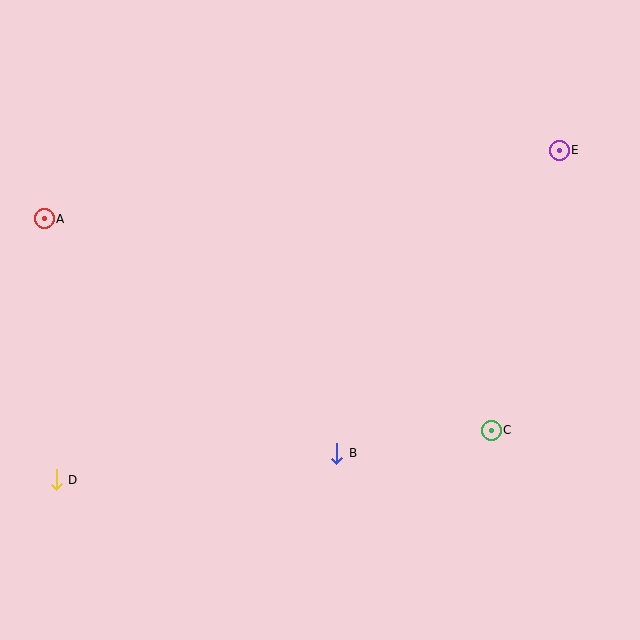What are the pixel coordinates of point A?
Point A is at (44, 219).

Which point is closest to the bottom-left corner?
Point D is closest to the bottom-left corner.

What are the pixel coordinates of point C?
Point C is at (491, 430).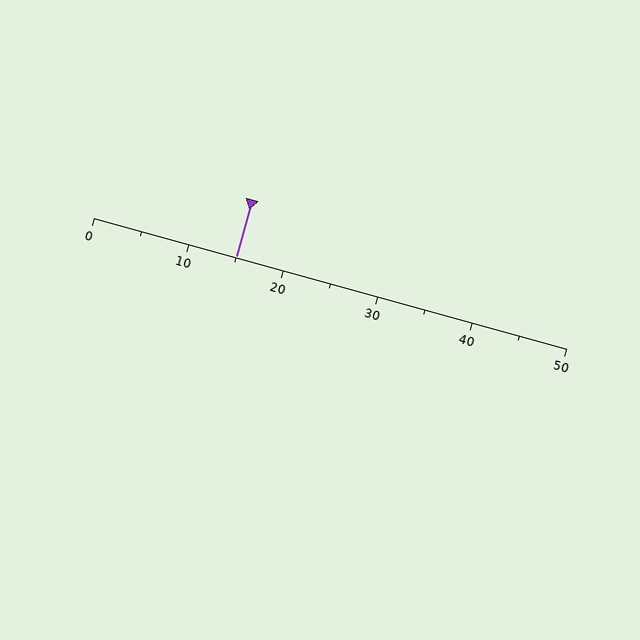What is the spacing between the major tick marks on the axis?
The major ticks are spaced 10 apart.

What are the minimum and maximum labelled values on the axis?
The axis runs from 0 to 50.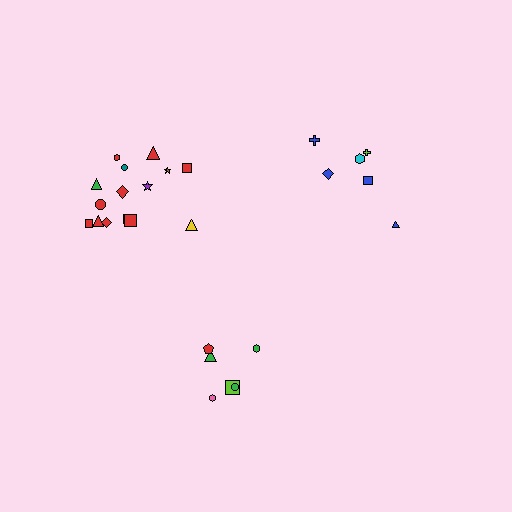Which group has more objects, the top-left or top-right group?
The top-left group.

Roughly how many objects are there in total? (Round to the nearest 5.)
Roughly 25 objects in total.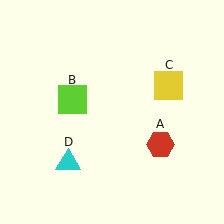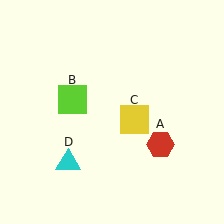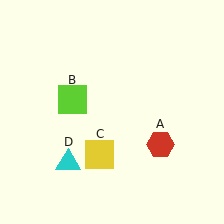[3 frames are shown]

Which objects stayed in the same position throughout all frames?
Red hexagon (object A) and lime square (object B) and cyan triangle (object D) remained stationary.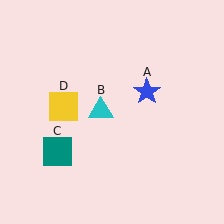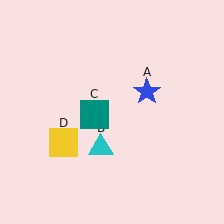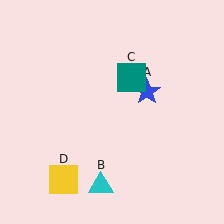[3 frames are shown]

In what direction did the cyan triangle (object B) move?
The cyan triangle (object B) moved down.